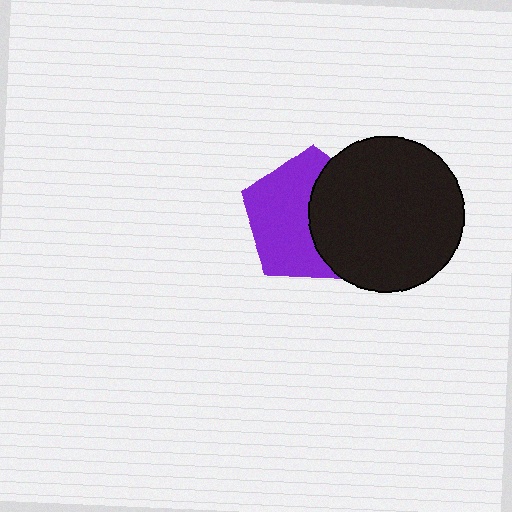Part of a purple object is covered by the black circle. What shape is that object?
It is a pentagon.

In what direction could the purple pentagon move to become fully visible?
The purple pentagon could move left. That would shift it out from behind the black circle entirely.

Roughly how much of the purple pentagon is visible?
About half of it is visible (roughly 57%).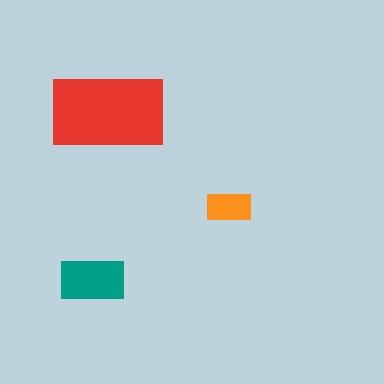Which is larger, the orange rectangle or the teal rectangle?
The teal one.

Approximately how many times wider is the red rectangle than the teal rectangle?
About 2 times wider.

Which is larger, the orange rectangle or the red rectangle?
The red one.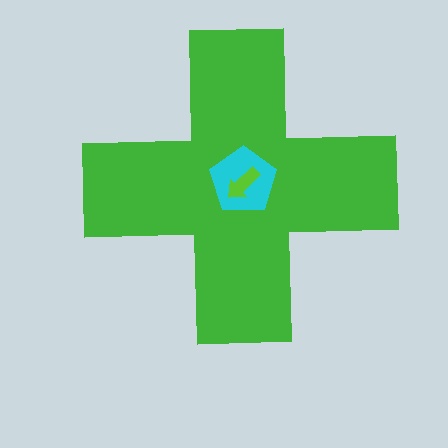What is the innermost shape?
The lime arrow.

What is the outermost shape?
The green cross.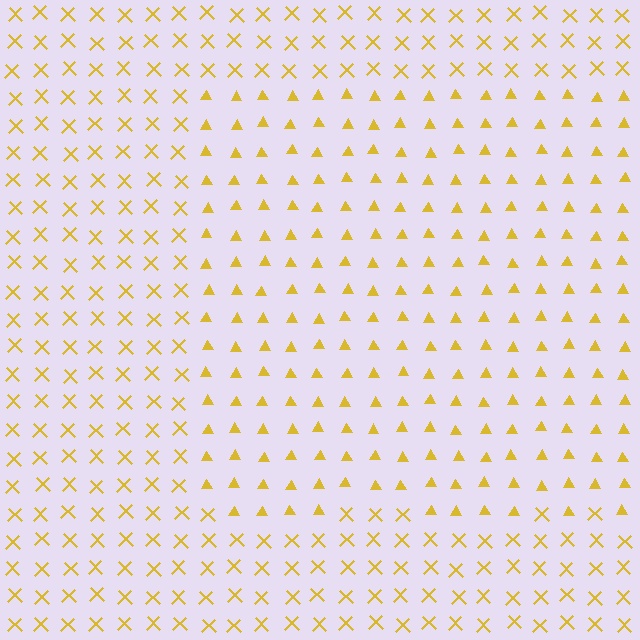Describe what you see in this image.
The image is filled with small yellow elements arranged in a uniform grid. A rectangle-shaped region contains triangles, while the surrounding area contains X marks. The boundary is defined purely by the change in element shape.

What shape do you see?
I see a rectangle.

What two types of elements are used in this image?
The image uses triangles inside the rectangle region and X marks outside it.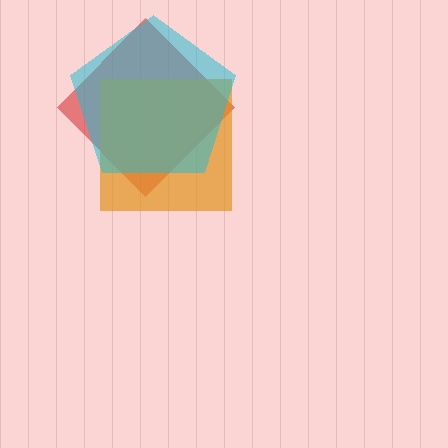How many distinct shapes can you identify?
There are 3 distinct shapes: a red diamond, an orange square, a cyan pentagon.